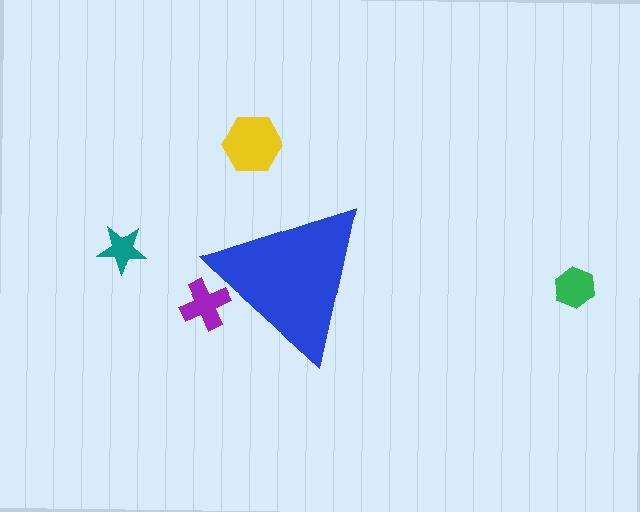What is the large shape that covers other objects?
A blue triangle.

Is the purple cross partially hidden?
Yes, the purple cross is partially hidden behind the blue triangle.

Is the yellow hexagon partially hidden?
No, the yellow hexagon is fully visible.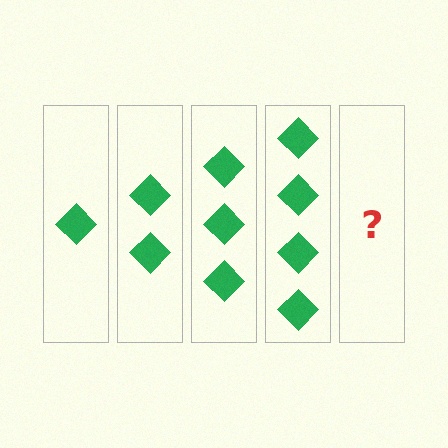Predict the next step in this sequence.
The next step is 5 diamonds.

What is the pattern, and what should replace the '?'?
The pattern is that each step adds one more diamond. The '?' should be 5 diamonds.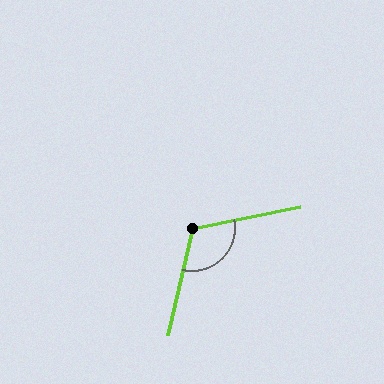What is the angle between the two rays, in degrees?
Approximately 114 degrees.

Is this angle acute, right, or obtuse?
It is obtuse.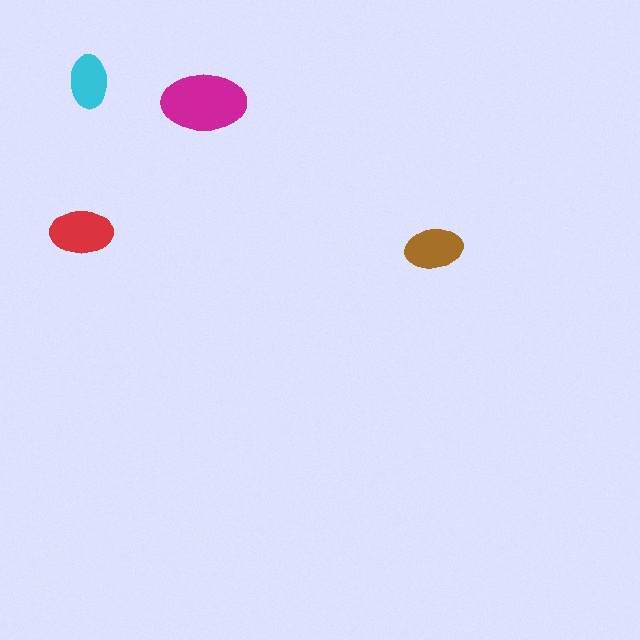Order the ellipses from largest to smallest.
the magenta one, the red one, the brown one, the cyan one.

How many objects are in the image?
There are 4 objects in the image.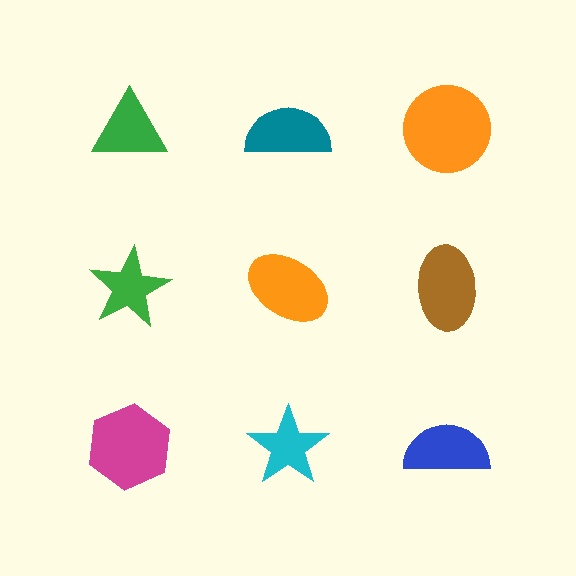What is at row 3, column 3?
A blue semicircle.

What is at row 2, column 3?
A brown ellipse.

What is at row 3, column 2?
A cyan star.